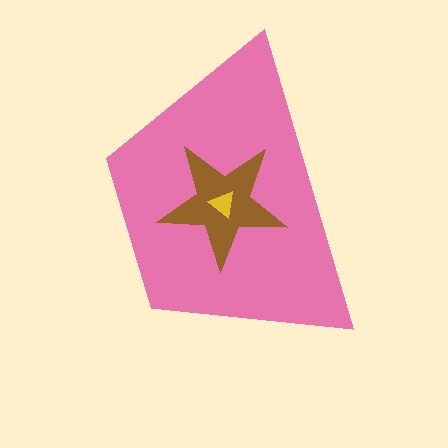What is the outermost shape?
The pink trapezoid.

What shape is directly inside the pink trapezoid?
The brown star.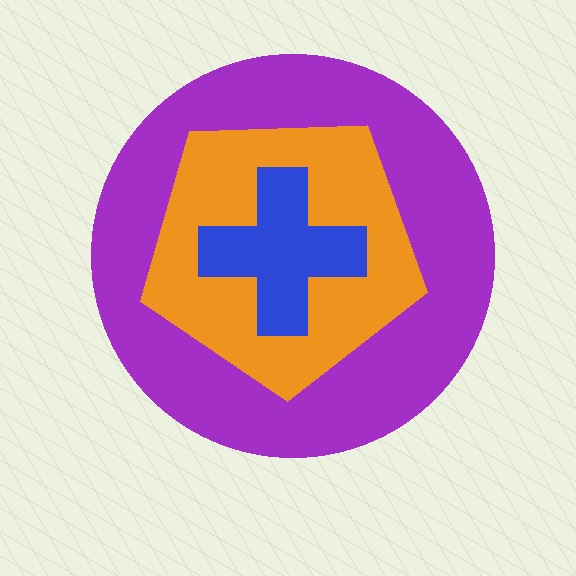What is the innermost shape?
The blue cross.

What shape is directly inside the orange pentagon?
The blue cross.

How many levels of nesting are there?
3.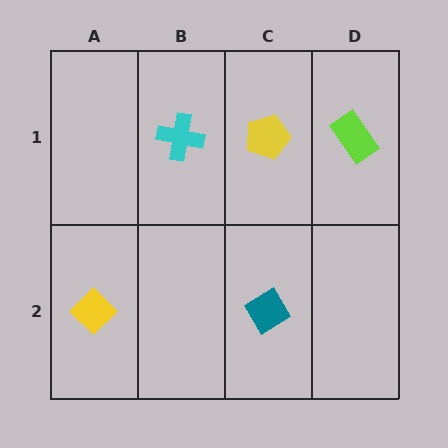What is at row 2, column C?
A teal diamond.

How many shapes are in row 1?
3 shapes.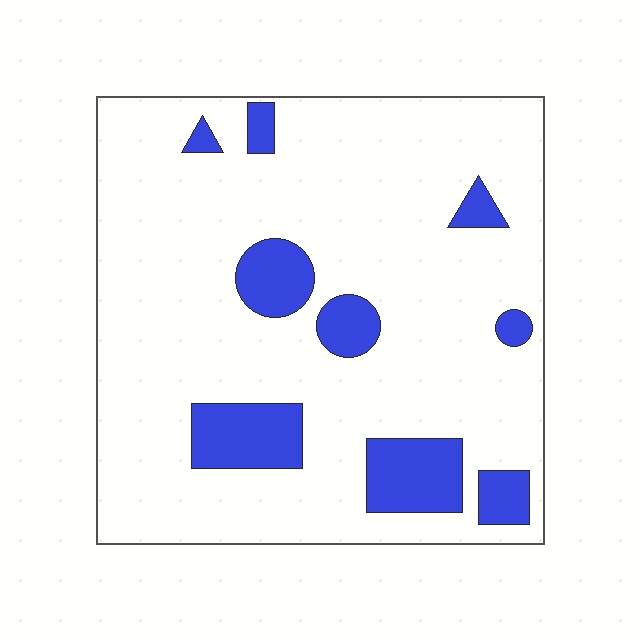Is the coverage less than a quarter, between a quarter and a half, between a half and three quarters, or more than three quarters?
Less than a quarter.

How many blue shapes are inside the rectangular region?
9.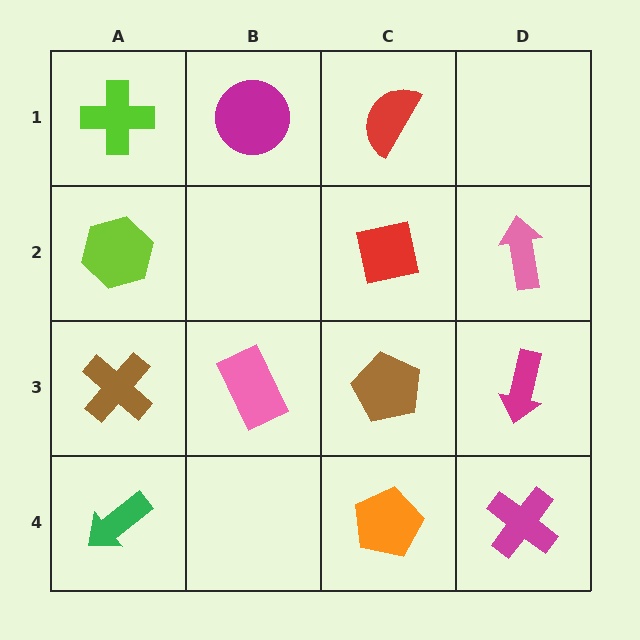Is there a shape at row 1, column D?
No, that cell is empty.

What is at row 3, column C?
A brown pentagon.